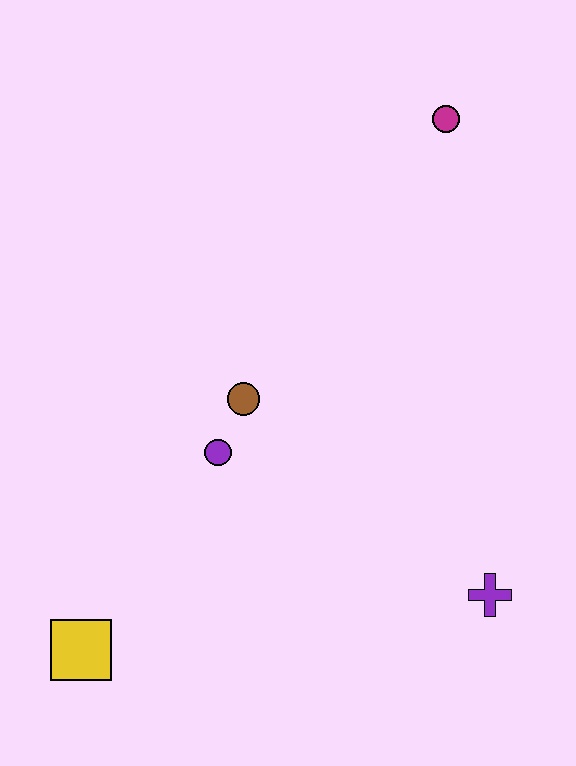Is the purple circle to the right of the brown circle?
No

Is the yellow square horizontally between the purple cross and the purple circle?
No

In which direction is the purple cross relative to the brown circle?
The purple cross is to the right of the brown circle.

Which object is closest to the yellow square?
The purple circle is closest to the yellow square.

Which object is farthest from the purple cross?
The magenta circle is farthest from the purple cross.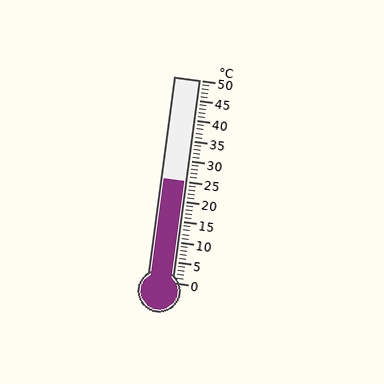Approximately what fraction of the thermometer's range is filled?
The thermometer is filled to approximately 50% of its range.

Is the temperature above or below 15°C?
The temperature is above 15°C.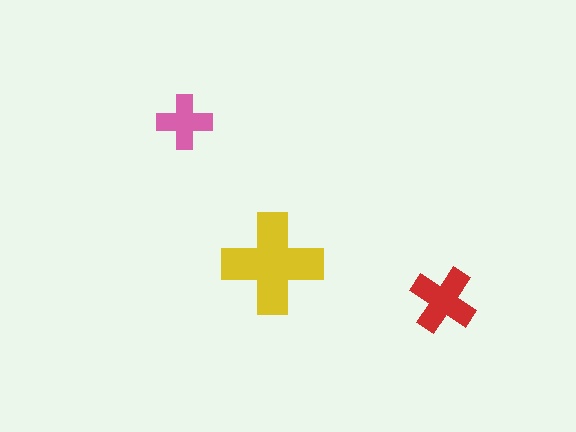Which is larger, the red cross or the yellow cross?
The yellow one.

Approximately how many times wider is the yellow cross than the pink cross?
About 2 times wider.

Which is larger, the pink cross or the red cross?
The red one.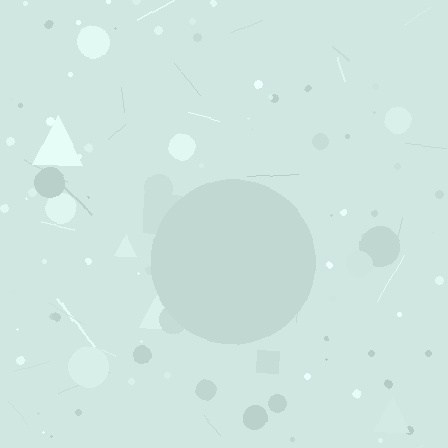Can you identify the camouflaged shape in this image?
The camouflaged shape is a circle.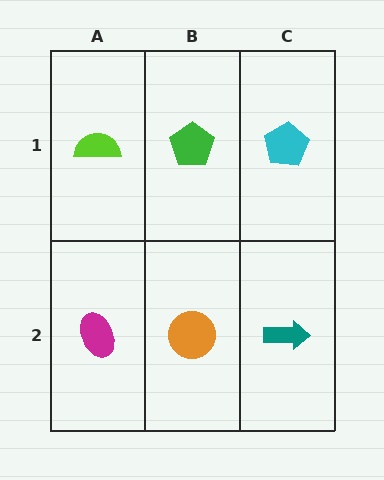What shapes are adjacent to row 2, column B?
A green pentagon (row 1, column B), a magenta ellipse (row 2, column A), a teal arrow (row 2, column C).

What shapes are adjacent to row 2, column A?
A lime semicircle (row 1, column A), an orange circle (row 2, column B).